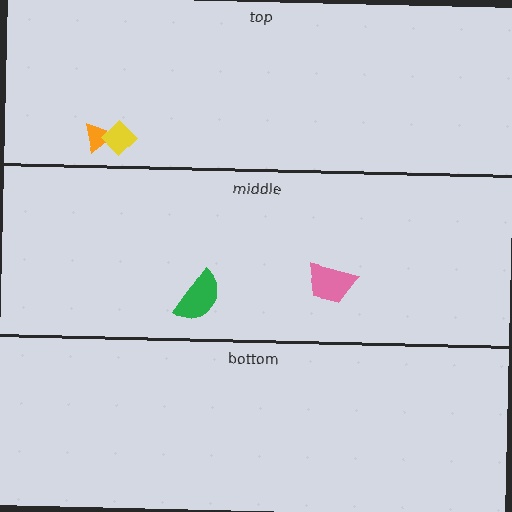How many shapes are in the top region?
2.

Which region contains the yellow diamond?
The top region.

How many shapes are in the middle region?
2.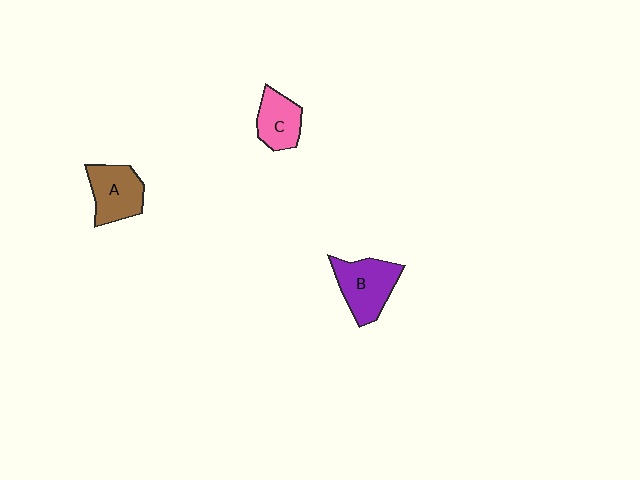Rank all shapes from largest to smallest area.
From largest to smallest: B (purple), A (brown), C (pink).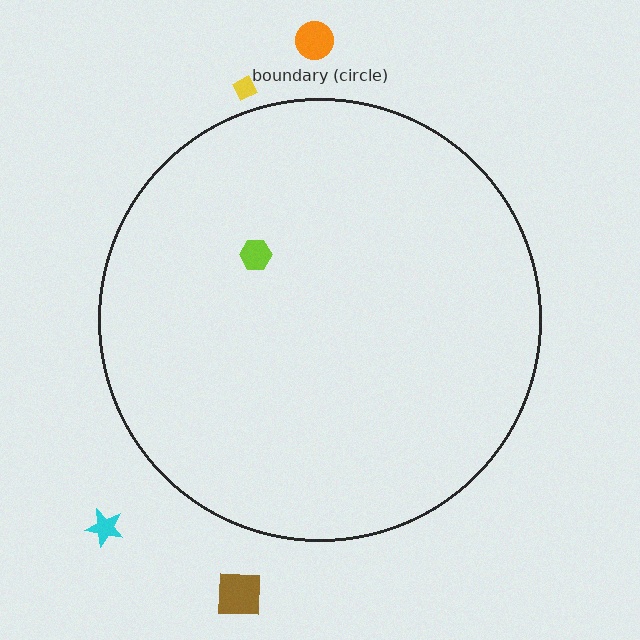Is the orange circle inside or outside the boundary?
Outside.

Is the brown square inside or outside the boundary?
Outside.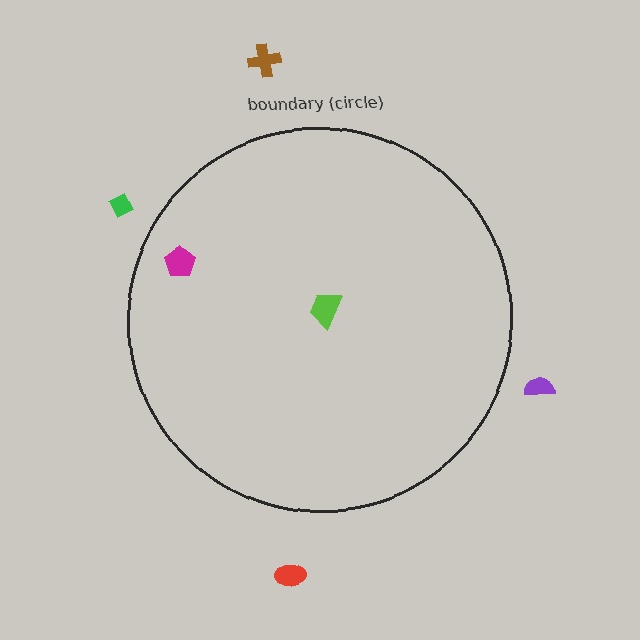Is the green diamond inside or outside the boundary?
Outside.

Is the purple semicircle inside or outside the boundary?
Outside.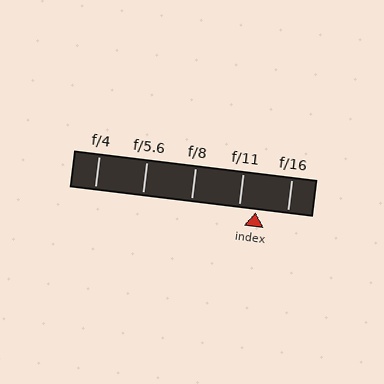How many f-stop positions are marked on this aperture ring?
There are 5 f-stop positions marked.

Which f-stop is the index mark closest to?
The index mark is closest to f/11.